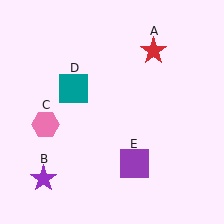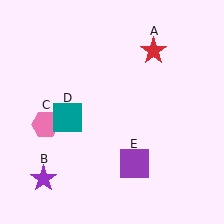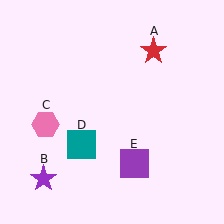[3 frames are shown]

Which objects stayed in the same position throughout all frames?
Red star (object A) and purple star (object B) and pink hexagon (object C) and purple square (object E) remained stationary.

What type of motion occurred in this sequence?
The teal square (object D) rotated counterclockwise around the center of the scene.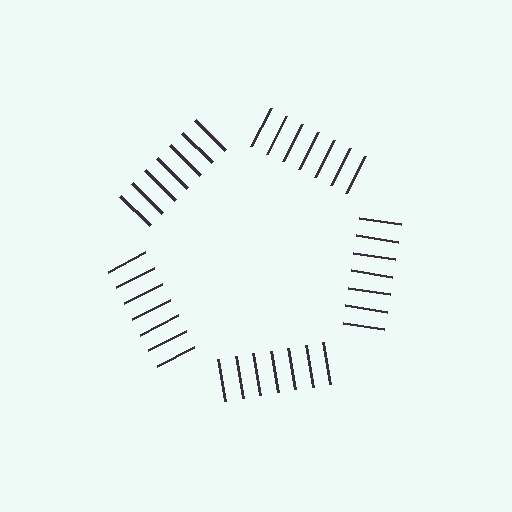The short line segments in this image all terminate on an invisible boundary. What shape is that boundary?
An illusory pentagon — the line segments terminate on its edges but no continuous stroke is drawn.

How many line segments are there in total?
35 — 7 along each of the 5 edges.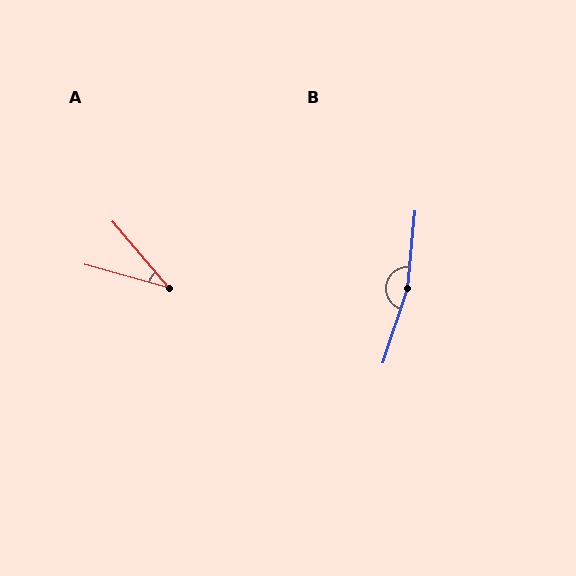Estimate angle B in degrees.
Approximately 168 degrees.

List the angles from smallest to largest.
A (34°), B (168°).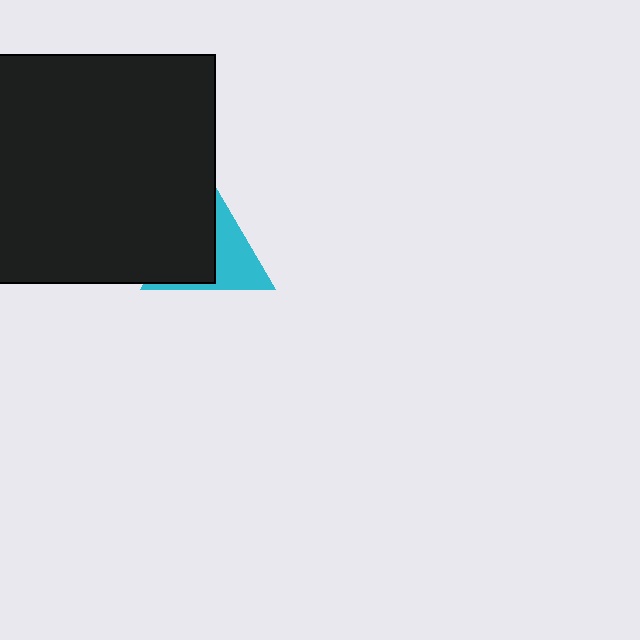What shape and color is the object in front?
The object in front is a black square.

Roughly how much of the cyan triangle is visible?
A small part of it is visible (roughly 45%).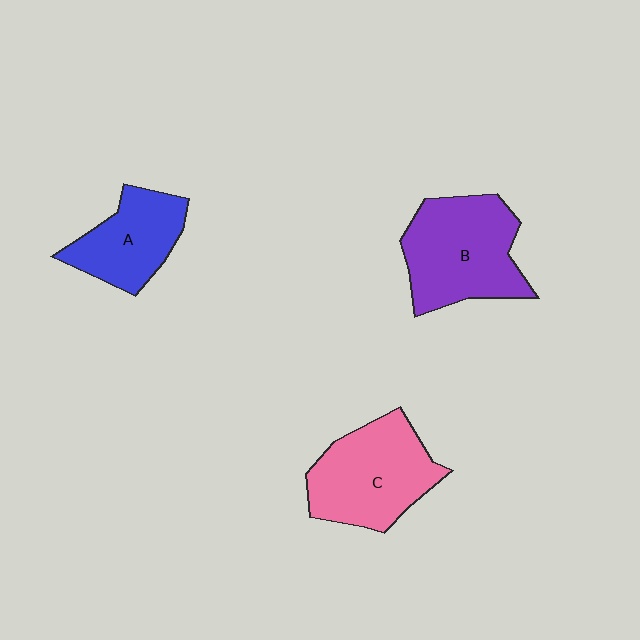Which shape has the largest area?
Shape B (purple).